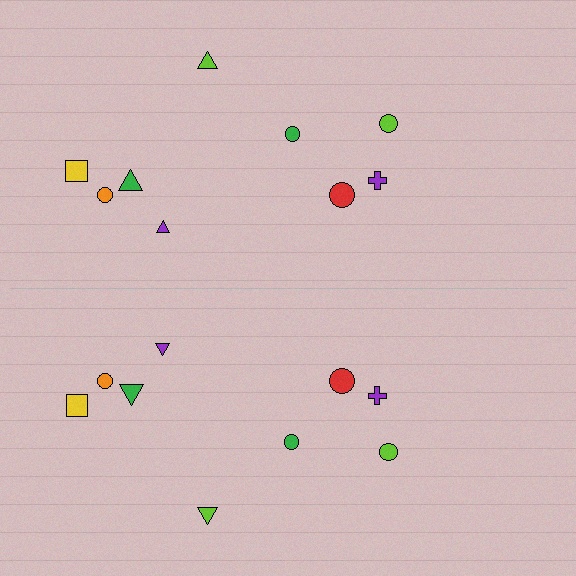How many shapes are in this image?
There are 18 shapes in this image.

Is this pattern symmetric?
Yes, this pattern has bilateral (reflection) symmetry.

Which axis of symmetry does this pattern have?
The pattern has a horizontal axis of symmetry running through the center of the image.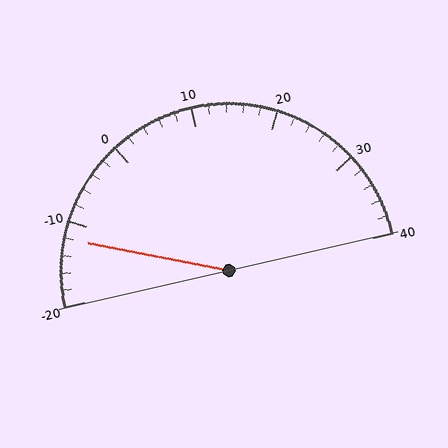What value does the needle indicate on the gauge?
The needle indicates approximately -12.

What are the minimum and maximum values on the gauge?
The gauge ranges from -20 to 40.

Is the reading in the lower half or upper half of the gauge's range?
The reading is in the lower half of the range (-20 to 40).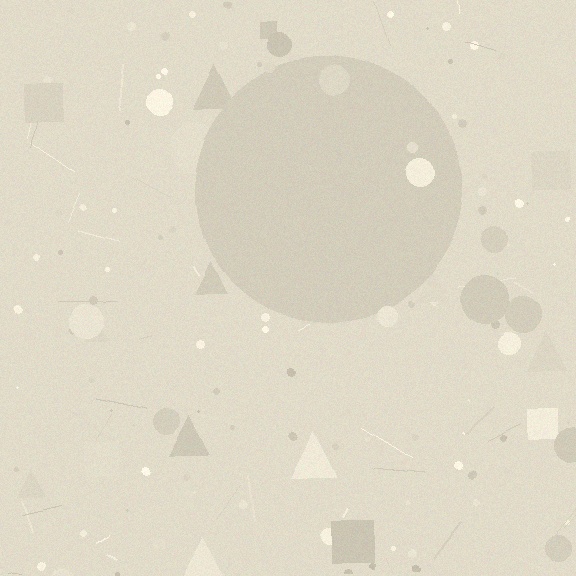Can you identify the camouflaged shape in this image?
The camouflaged shape is a circle.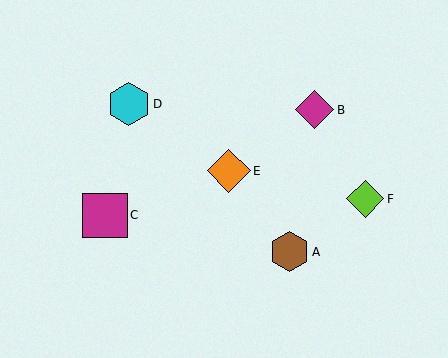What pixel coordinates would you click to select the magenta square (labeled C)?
Click at (105, 215) to select the magenta square C.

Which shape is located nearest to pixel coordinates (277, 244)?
The brown hexagon (labeled A) at (289, 252) is nearest to that location.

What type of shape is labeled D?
Shape D is a cyan hexagon.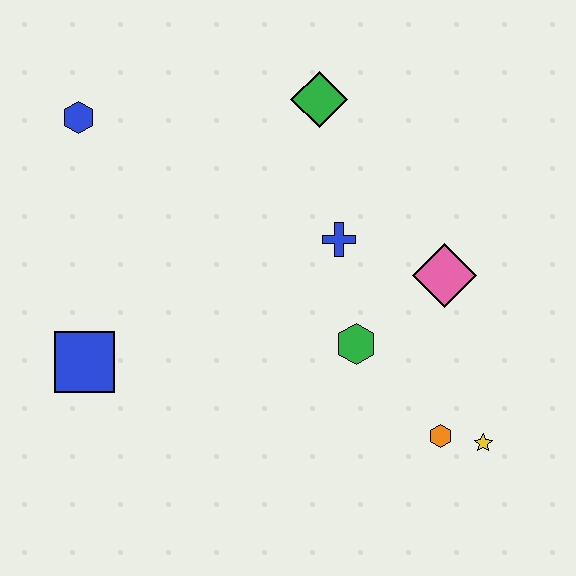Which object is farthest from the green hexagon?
The blue hexagon is farthest from the green hexagon.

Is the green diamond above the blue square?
Yes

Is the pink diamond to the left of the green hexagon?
No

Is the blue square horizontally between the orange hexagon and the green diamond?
No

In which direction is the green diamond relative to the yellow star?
The green diamond is above the yellow star.